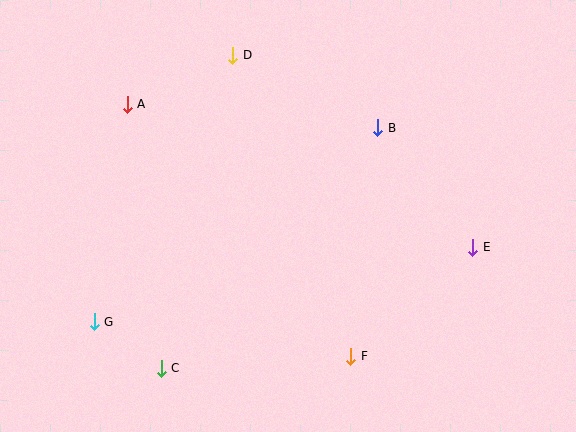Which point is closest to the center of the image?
Point B at (378, 128) is closest to the center.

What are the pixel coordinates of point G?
Point G is at (94, 322).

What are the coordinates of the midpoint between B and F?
The midpoint between B and F is at (364, 242).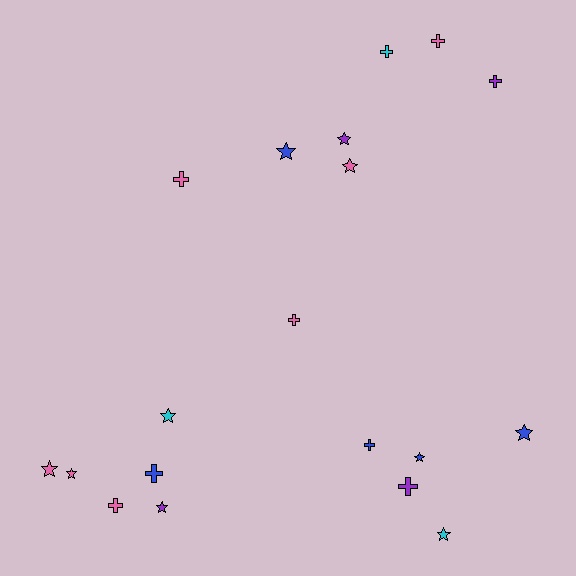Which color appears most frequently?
Pink, with 7 objects.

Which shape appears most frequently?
Star, with 10 objects.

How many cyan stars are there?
There are 2 cyan stars.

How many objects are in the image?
There are 19 objects.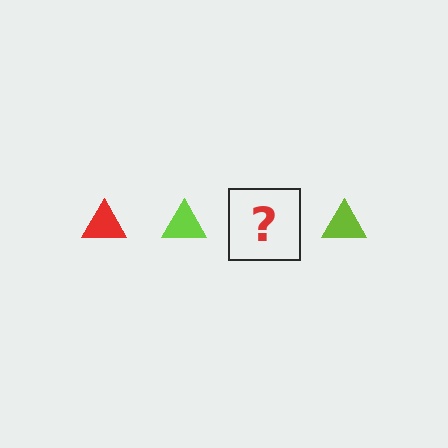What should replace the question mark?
The question mark should be replaced with a red triangle.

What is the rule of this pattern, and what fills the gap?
The rule is that the pattern cycles through red, lime triangles. The gap should be filled with a red triangle.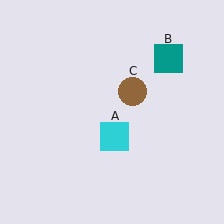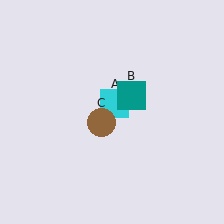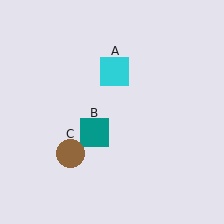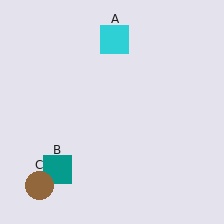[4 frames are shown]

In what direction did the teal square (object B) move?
The teal square (object B) moved down and to the left.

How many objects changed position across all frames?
3 objects changed position: cyan square (object A), teal square (object B), brown circle (object C).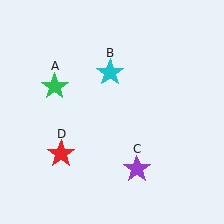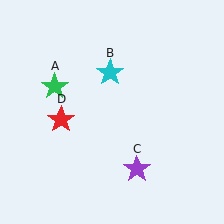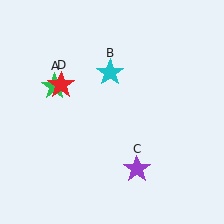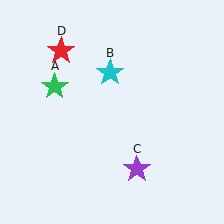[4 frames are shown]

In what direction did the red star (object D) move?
The red star (object D) moved up.